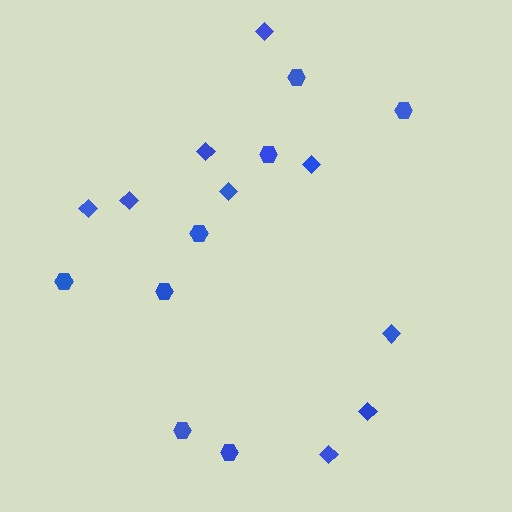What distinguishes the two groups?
There are 2 groups: one group of diamonds (9) and one group of hexagons (8).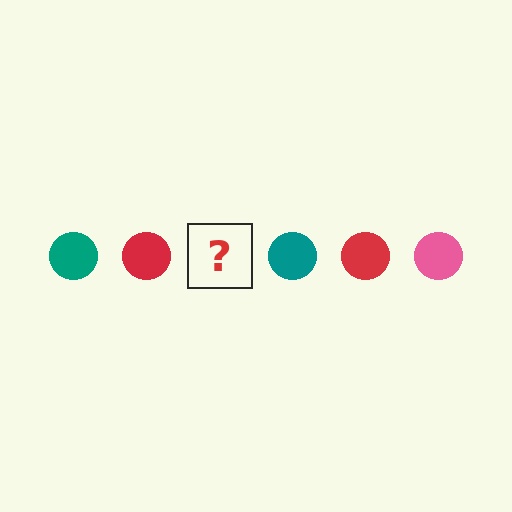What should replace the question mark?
The question mark should be replaced with a pink circle.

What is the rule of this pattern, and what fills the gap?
The rule is that the pattern cycles through teal, red, pink circles. The gap should be filled with a pink circle.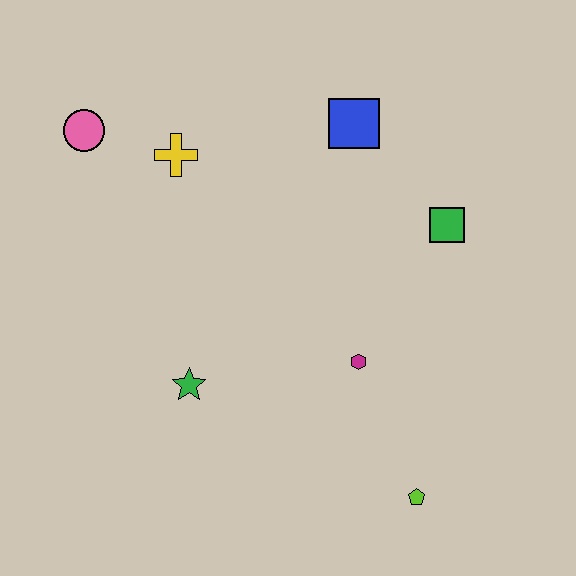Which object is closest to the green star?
The magenta hexagon is closest to the green star.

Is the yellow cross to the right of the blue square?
No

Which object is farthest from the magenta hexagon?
The pink circle is farthest from the magenta hexagon.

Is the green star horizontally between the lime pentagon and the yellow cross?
Yes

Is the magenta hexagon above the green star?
Yes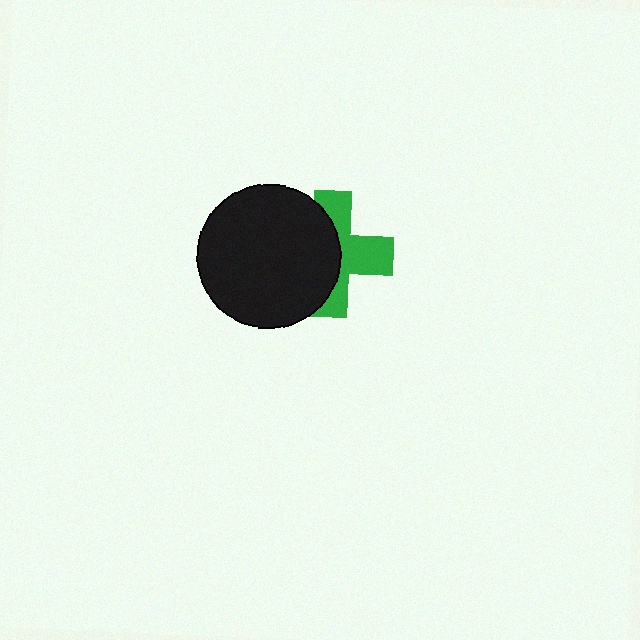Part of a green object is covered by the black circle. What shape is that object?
It is a cross.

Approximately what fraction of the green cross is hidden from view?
Roughly 50% of the green cross is hidden behind the black circle.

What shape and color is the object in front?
The object in front is a black circle.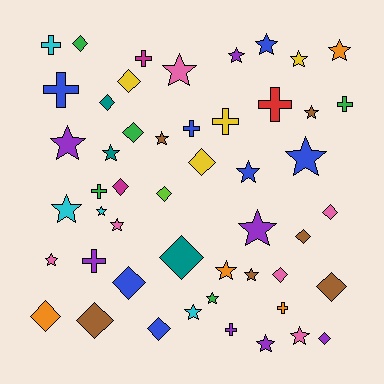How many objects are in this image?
There are 50 objects.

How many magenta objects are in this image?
There are 2 magenta objects.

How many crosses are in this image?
There are 11 crosses.